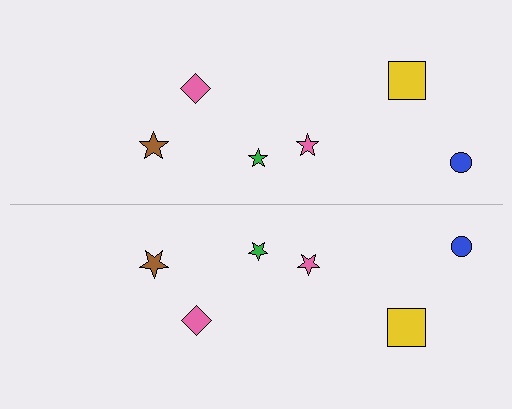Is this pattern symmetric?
Yes, this pattern has bilateral (reflection) symmetry.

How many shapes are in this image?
There are 12 shapes in this image.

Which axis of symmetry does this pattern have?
The pattern has a horizontal axis of symmetry running through the center of the image.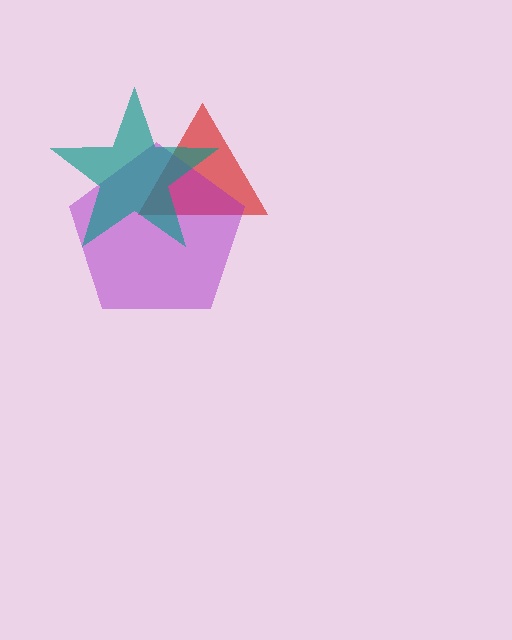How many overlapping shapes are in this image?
There are 3 overlapping shapes in the image.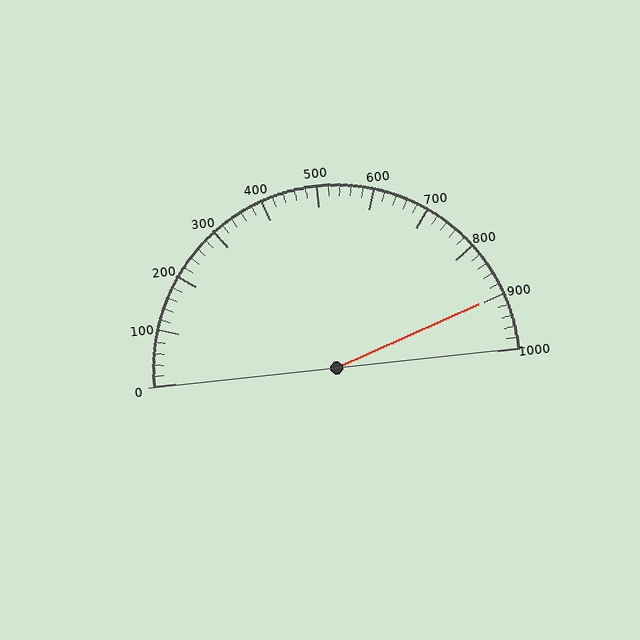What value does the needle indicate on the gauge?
The needle indicates approximately 900.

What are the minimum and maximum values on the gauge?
The gauge ranges from 0 to 1000.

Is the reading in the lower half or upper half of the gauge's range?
The reading is in the upper half of the range (0 to 1000).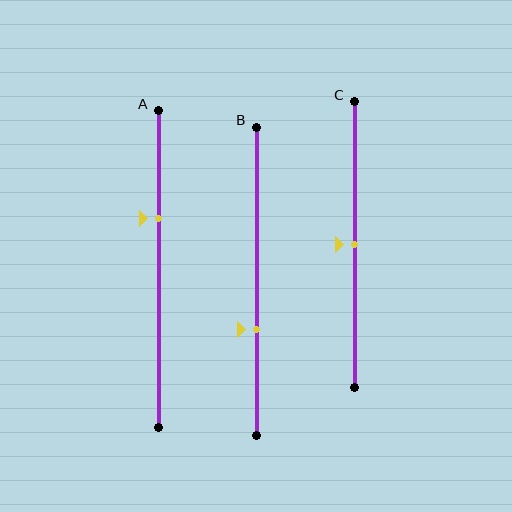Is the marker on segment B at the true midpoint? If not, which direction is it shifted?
No, the marker on segment B is shifted downward by about 16% of the segment length.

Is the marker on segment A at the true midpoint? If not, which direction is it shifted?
No, the marker on segment A is shifted upward by about 16% of the segment length.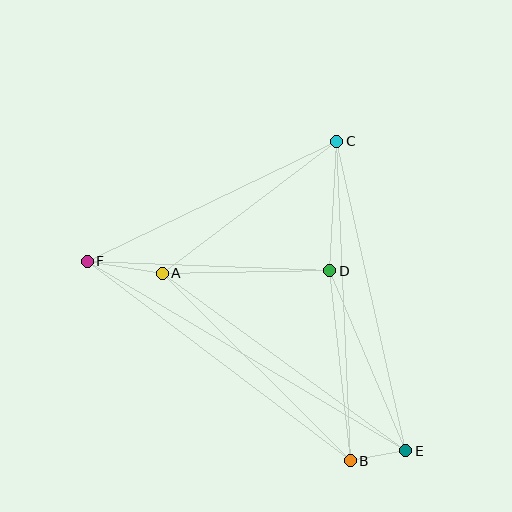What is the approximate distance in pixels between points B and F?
The distance between B and F is approximately 330 pixels.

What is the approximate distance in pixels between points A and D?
The distance between A and D is approximately 168 pixels.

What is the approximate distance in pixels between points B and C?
The distance between B and C is approximately 320 pixels.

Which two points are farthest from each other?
Points E and F are farthest from each other.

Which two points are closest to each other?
Points B and E are closest to each other.